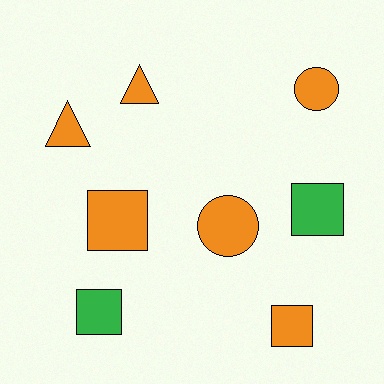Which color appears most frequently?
Orange, with 6 objects.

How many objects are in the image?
There are 8 objects.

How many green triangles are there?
There are no green triangles.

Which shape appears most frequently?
Square, with 4 objects.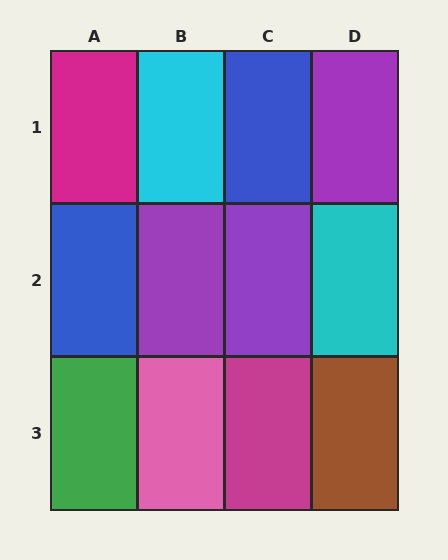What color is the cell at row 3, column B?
Pink.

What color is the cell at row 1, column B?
Cyan.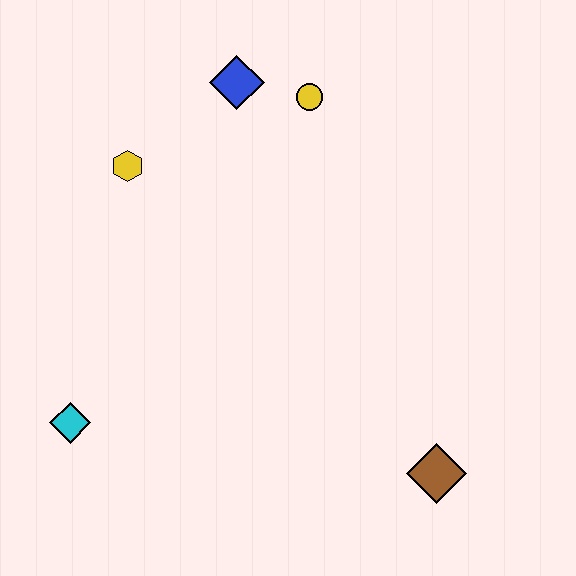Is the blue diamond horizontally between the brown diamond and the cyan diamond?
Yes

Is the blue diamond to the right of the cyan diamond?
Yes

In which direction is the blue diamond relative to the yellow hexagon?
The blue diamond is to the right of the yellow hexagon.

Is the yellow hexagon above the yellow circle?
No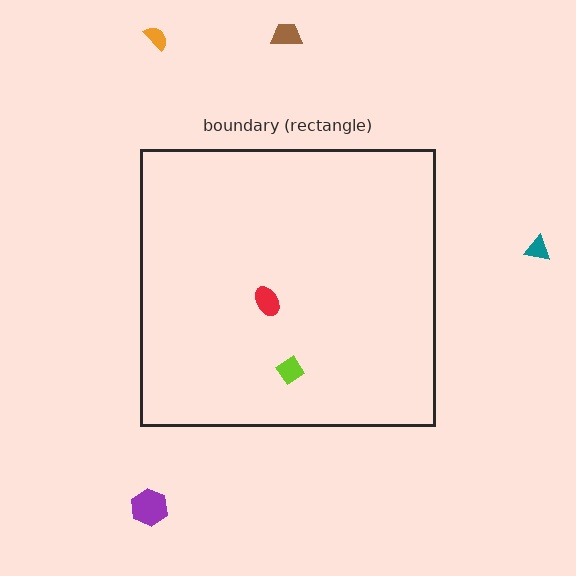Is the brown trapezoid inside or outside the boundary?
Outside.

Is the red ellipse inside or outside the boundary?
Inside.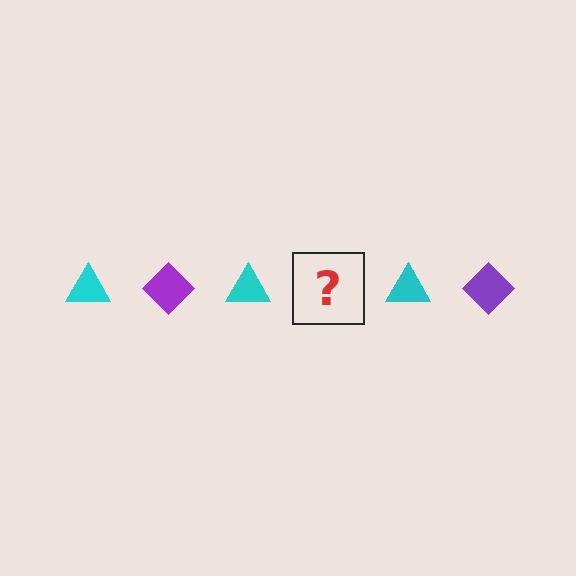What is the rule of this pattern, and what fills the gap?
The rule is that the pattern alternates between cyan triangle and purple diamond. The gap should be filled with a purple diamond.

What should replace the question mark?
The question mark should be replaced with a purple diamond.